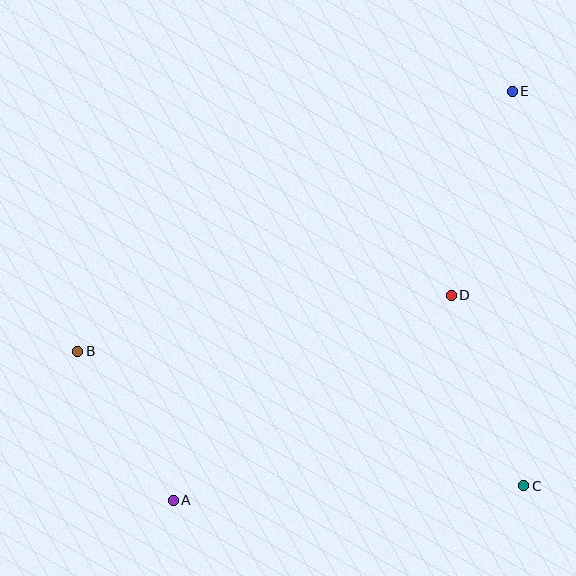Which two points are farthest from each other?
Points A and E are farthest from each other.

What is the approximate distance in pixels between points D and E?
The distance between D and E is approximately 212 pixels.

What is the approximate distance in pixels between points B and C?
The distance between B and C is approximately 466 pixels.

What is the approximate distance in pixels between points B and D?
The distance between B and D is approximately 378 pixels.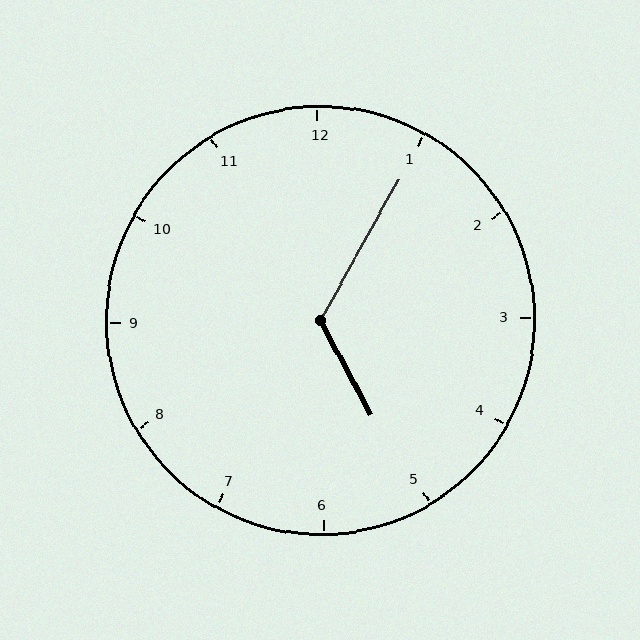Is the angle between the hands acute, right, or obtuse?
It is obtuse.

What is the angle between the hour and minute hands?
Approximately 122 degrees.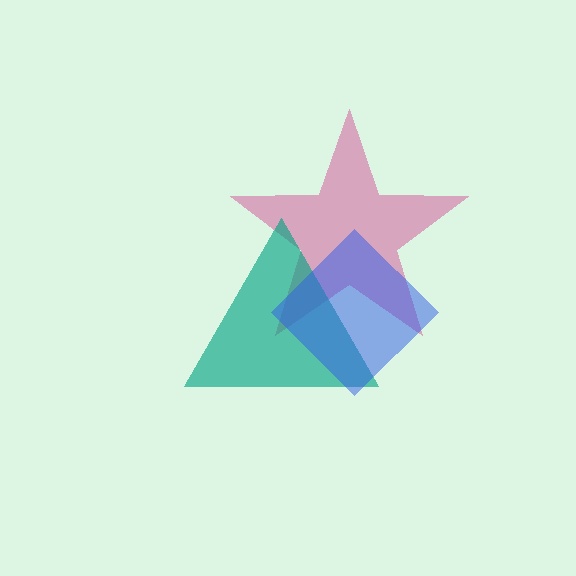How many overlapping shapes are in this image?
There are 3 overlapping shapes in the image.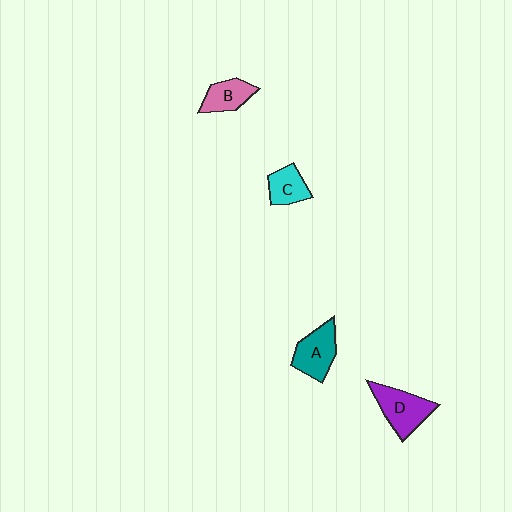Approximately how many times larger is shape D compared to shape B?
Approximately 1.5 times.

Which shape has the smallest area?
Shape C (cyan).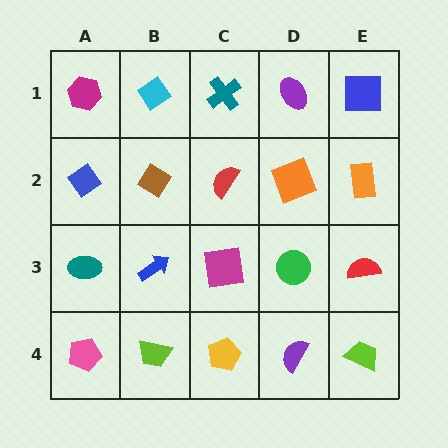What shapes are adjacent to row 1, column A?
A blue diamond (row 2, column A), a cyan diamond (row 1, column B).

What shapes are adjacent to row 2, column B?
A cyan diamond (row 1, column B), a blue arrow (row 3, column B), a blue diamond (row 2, column A), a red semicircle (row 2, column C).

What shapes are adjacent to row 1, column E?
An orange rectangle (row 2, column E), a purple ellipse (row 1, column D).